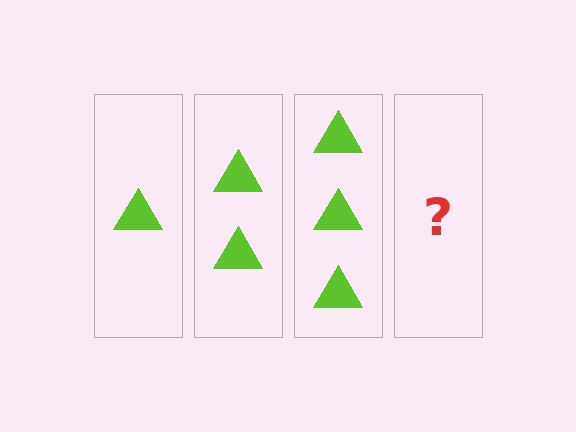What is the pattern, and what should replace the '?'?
The pattern is that each step adds one more triangle. The '?' should be 4 triangles.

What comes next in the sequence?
The next element should be 4 triangles.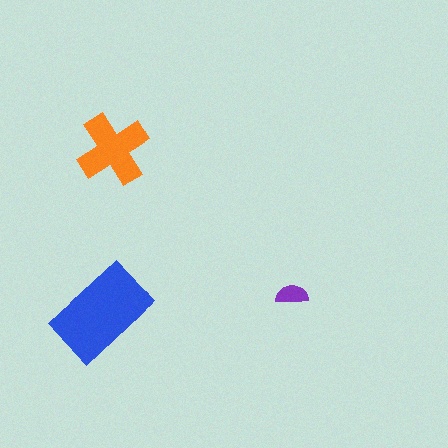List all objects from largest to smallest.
The blue rectangle, the orange cross, the purple semicircle.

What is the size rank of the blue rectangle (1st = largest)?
1st.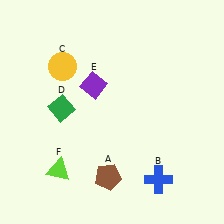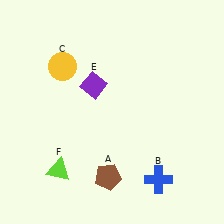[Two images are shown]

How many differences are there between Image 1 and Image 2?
There is 1 difference between the two images.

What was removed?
The green diamond (D) was removed in Image 2.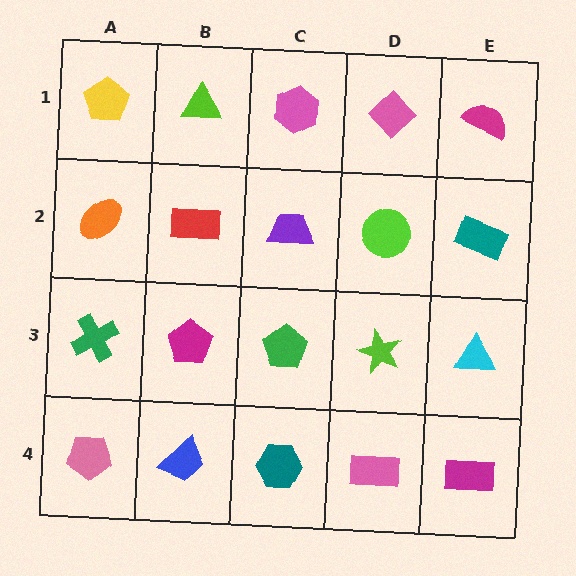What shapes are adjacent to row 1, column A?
An orange ellipse (row 2, column A), a lime triangle (row 1, column B).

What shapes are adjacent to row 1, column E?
A teal rectangle (row 2, column E), a pink diamond (row 1, column D).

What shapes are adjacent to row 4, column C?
A green pentagon (row 3, column C), a blue trapezoid (row 4, column B), a pink rectangle (row 4, column D).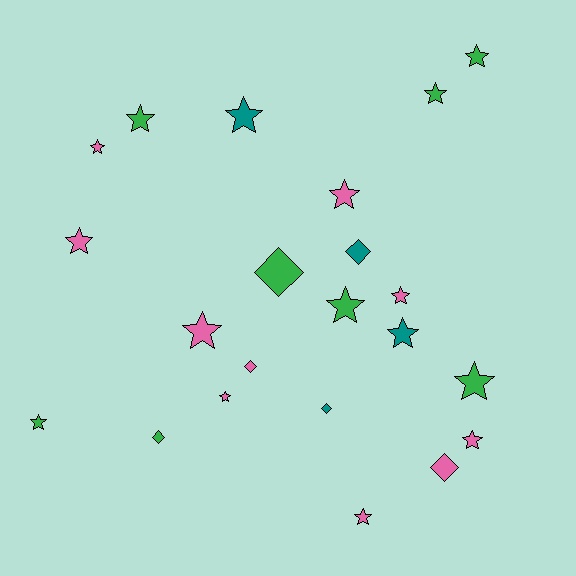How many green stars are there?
There are 6 green stars.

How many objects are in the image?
There are 22 objects.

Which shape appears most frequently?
Star, with 16 objects.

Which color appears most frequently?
Pink, with 10 objects.